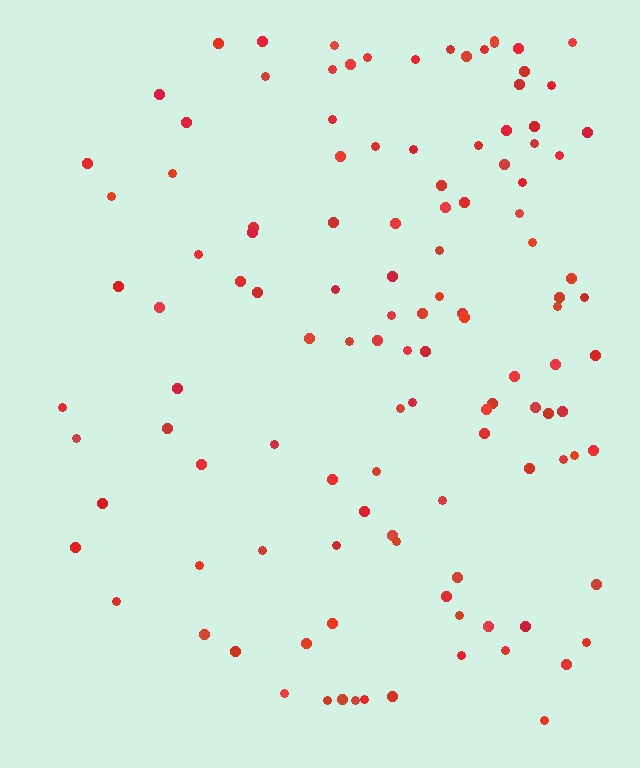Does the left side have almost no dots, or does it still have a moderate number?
Still a moderate number, just noticeably fewer than the right.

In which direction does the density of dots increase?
From left to right, with the right side densest.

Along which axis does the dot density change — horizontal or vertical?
Horizontal.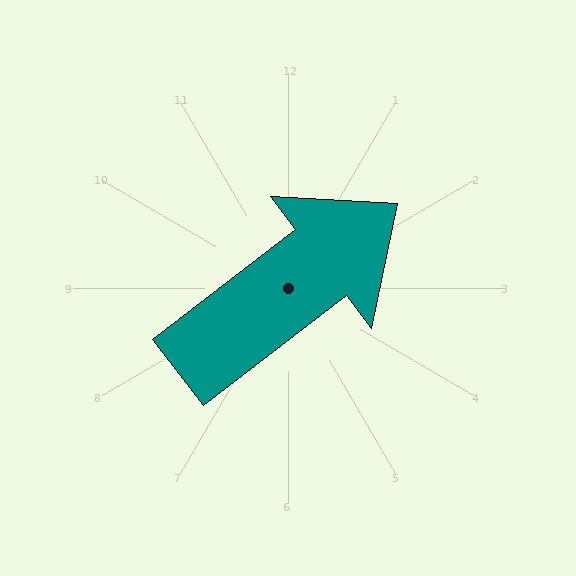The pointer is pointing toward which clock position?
Roughly 2 o'clock.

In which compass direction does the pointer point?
Northeast.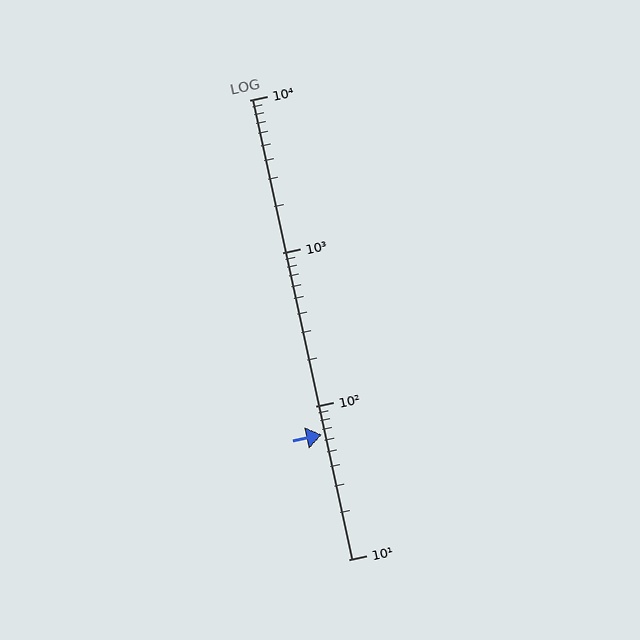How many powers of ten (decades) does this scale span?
The scale spans 3 decades, from 10 to 10000.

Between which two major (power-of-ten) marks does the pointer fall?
The pointer is between 10 and 100.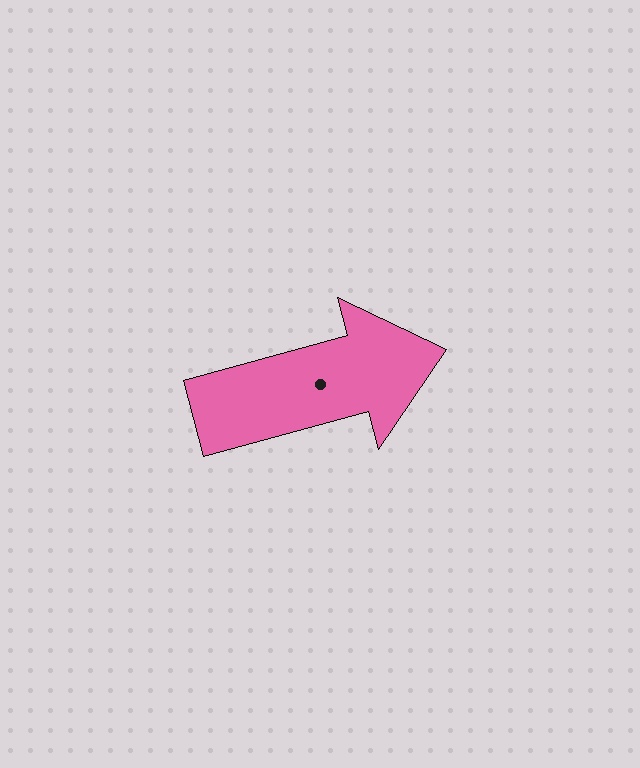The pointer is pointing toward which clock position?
Roughly 2 o'clock.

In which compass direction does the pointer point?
East.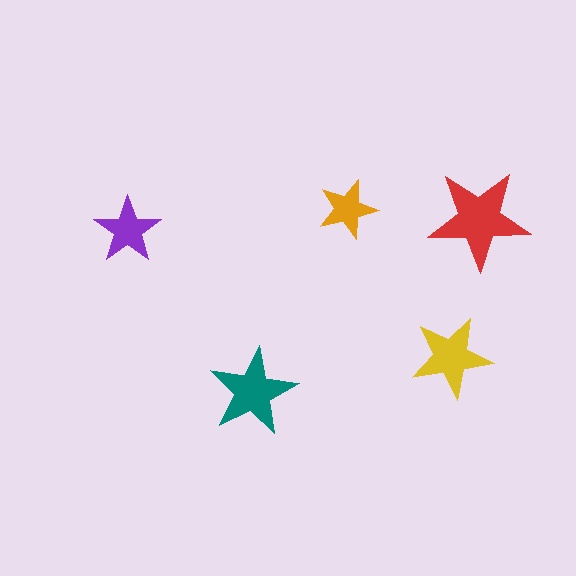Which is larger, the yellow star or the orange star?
The yellow one.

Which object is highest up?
The orange star is topmost.